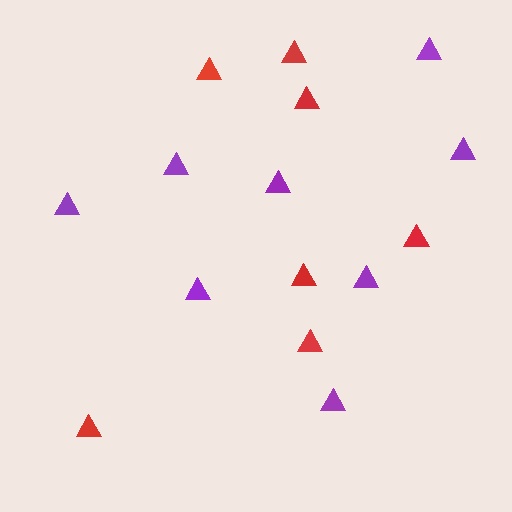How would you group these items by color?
There are 2 groups: one group of red triangles (7) and one group of purple triangles (8).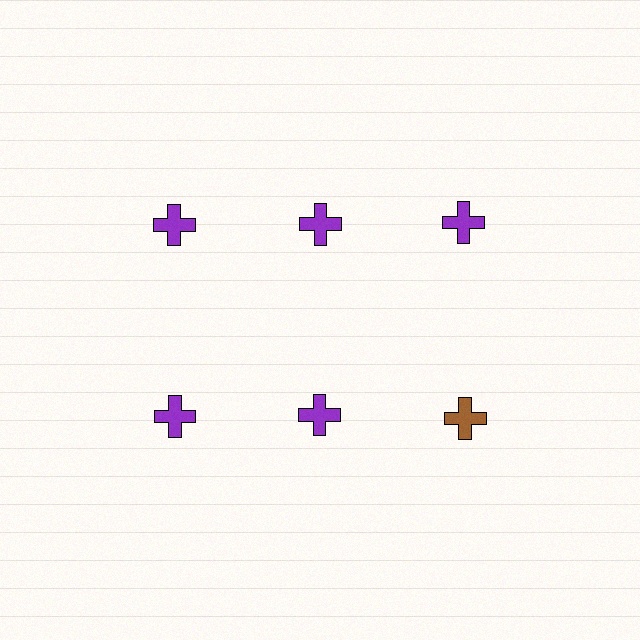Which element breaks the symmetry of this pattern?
The brown cross in the second row, center column breaks the symmetry. All other shapes are purple crosses.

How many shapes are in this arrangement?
There are 6 shapes arranged in a grid pattern.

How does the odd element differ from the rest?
It has a different color: brown instead of purple.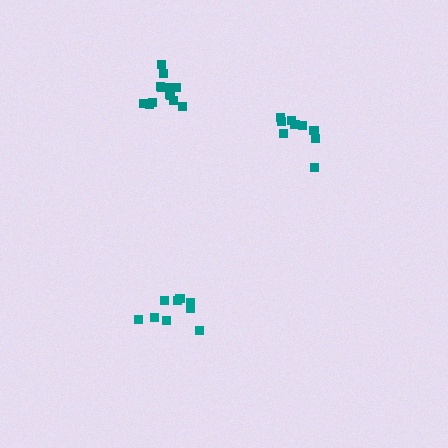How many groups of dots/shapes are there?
There are 3 groups.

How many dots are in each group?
Group 1: 9 dots, Group 2: 13 dots, Group 3: 9 dots (31 total).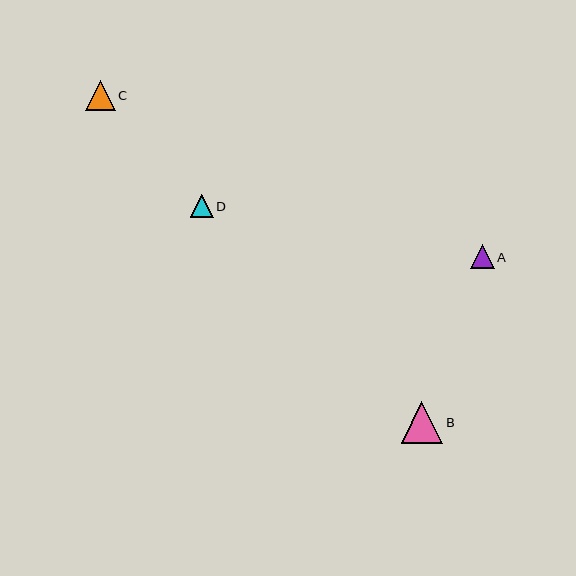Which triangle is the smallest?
Triangle D is the smallest with a size of approximately 23 pixels.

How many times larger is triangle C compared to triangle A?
Triangle C is approximately 1.2 times the size of triangle A.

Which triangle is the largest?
Triangle B is the largest with a size of approximately 41 pixels.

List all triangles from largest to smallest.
From largest to smallest: B, C, A, D.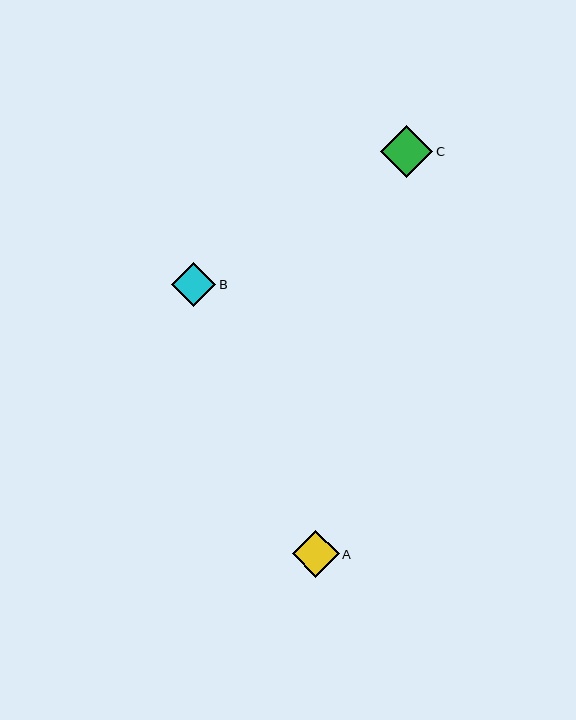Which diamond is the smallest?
Diamond B is the smallest with a size of approximately 44 pixels.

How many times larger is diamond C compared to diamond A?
Diamond C is approximately 1.1 times the size of diamond A.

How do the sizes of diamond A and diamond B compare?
Diamond A and diamond B are approximately the same size.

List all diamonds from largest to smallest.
From largest to smallest: C, A, B.